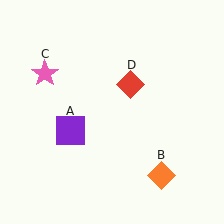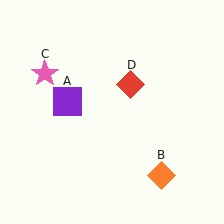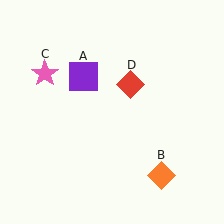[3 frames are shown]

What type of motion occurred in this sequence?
The purple square (object A) rotated clockwise around the center of the scene.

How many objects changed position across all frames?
1 object changed position: purple square (object A).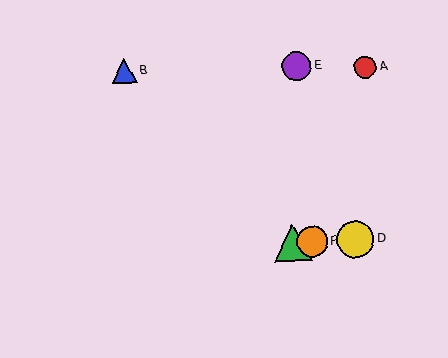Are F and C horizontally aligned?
Yes, both are at y≈242.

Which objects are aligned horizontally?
Objects C, D, F are aligned horizontally.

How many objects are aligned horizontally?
3 objects (C, D, F) are aligned horizontally.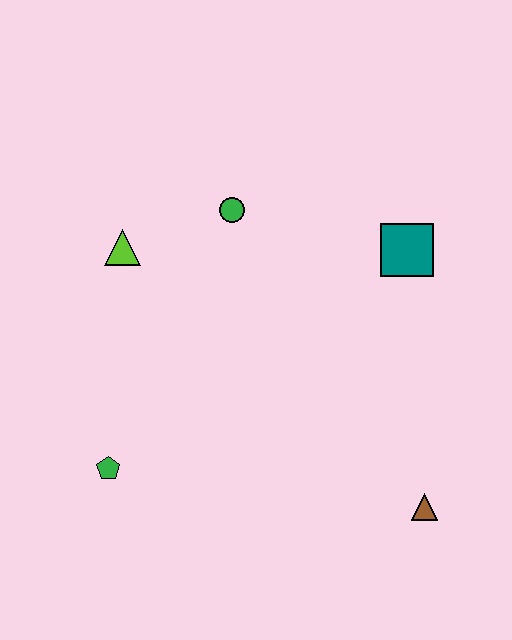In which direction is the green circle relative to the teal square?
The green circle is to the left of the teal square.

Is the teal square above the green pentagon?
Yes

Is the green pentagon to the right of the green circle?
No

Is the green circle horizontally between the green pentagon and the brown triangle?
Yes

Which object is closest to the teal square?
The green circle is closest to the teal square.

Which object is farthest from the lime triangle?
The brown triangle is farthest from the lime triangle.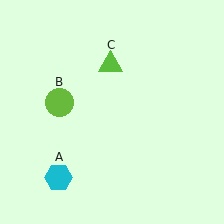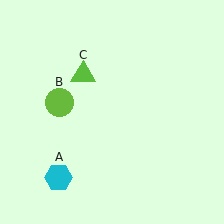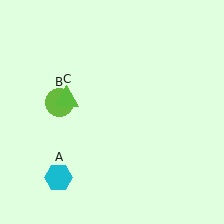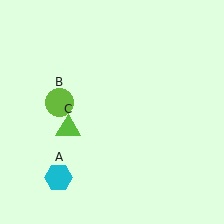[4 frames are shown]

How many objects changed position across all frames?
1 object changed position: lime triangle (object C).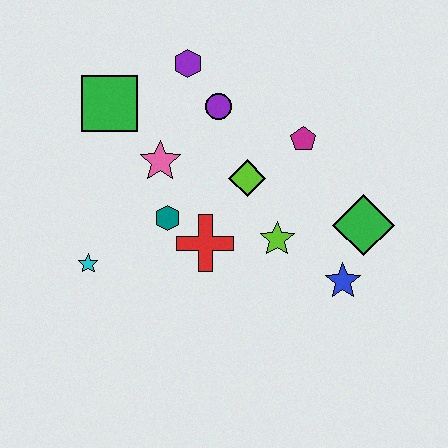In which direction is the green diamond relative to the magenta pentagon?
The green diamond is below the magenta pentagon.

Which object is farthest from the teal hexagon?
The green diamond is farthest from the teal hexagon.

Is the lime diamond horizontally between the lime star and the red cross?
Yes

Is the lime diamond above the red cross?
Yes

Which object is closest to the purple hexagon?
The purple circle is closest to the purple hexagon.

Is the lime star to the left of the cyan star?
No